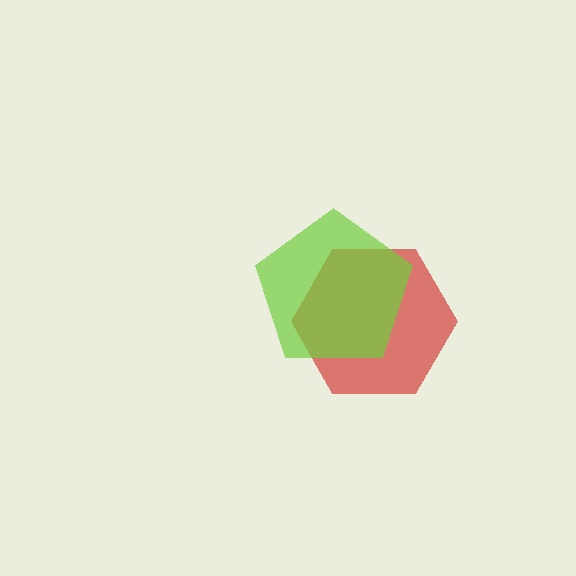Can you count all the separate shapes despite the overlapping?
Yes, there are 2 separate shapes.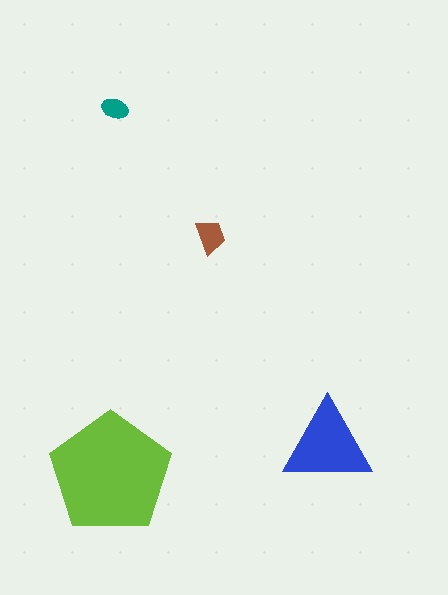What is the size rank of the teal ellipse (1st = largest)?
4th.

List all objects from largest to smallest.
The lime pentagon, the blue triangle, the brown trapezoid, the teal ellipse.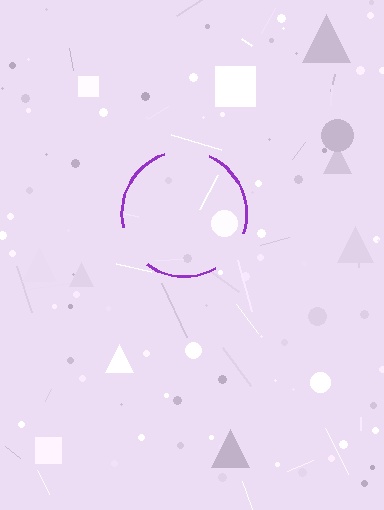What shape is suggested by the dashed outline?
The dashed outline suggests a circle.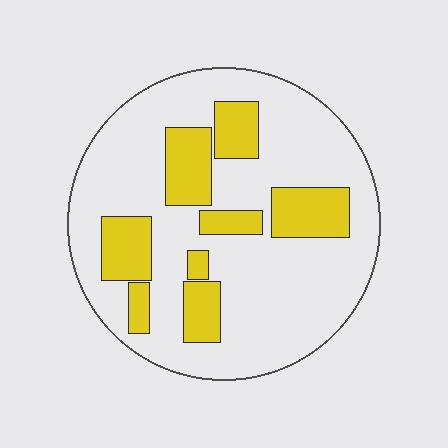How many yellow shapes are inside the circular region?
8.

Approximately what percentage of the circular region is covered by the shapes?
Approximately 25%.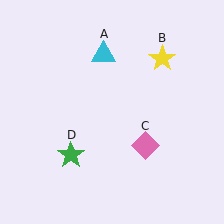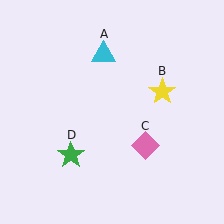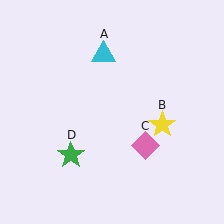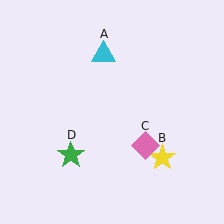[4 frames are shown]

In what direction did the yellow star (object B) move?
The yellow star (object B) moved down.